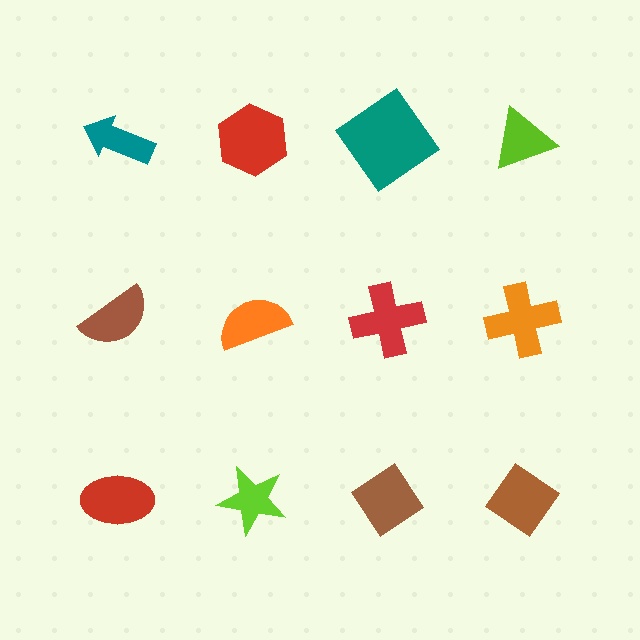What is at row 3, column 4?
A brown diamond.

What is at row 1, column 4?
A lime triangle.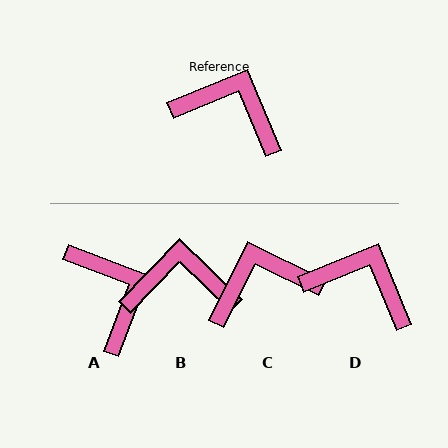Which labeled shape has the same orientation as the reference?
D.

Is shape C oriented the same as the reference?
No, it is off by about 41 degrees.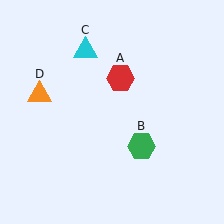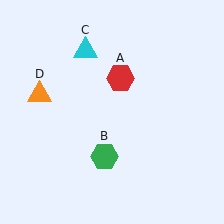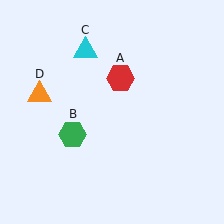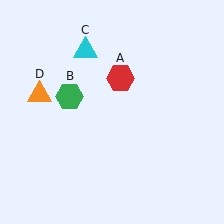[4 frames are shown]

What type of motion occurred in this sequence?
The green hexagon (object B) rotated clockwise around the center of the scene.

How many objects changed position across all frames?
1 object changed position: green hexagon (object B).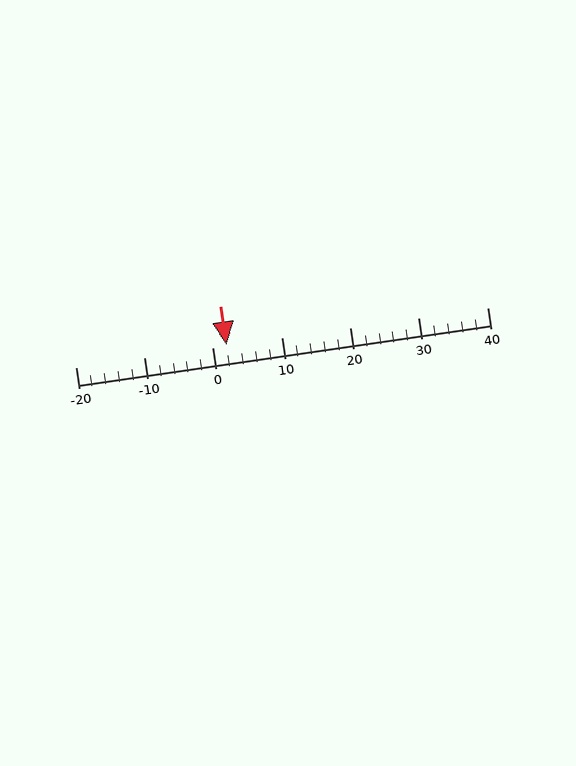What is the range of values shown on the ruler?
The ruler shows values from -20 to 40.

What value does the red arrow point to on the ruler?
The red arrow points to approximately 2.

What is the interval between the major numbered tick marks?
The major tick marks are spaced 10 units apart.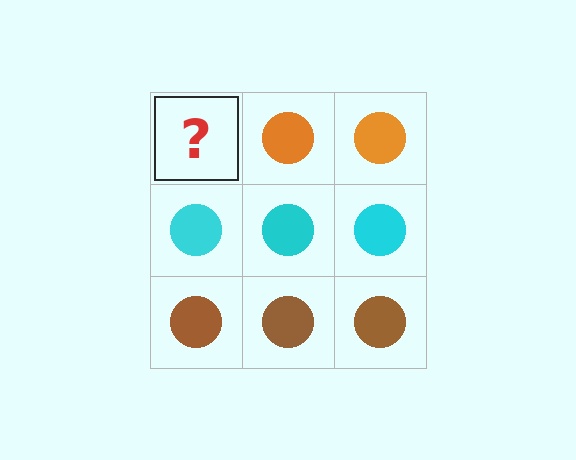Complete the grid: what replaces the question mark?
The question mark should be replaced with an orange circle.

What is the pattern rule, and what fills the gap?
The rule is that each row has a consistent color. The gap should be filled with an orange circle.